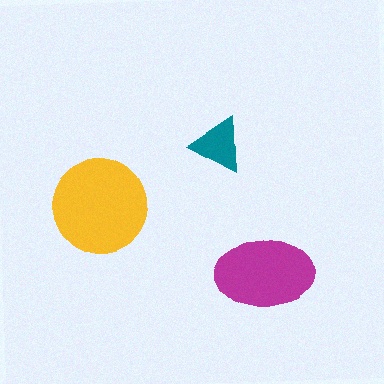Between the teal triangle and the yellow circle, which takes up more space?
The yellow circle.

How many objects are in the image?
There are 3 objects in the image.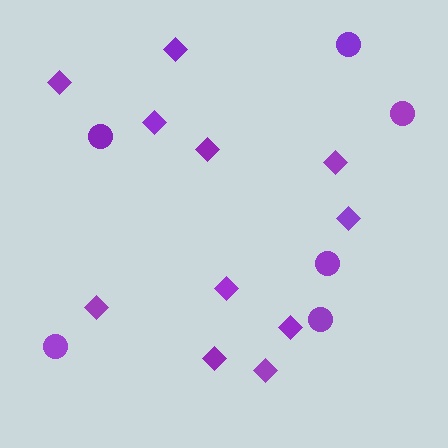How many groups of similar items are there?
There are 2 groups: one group of diamonds (11) and one group of circles (6).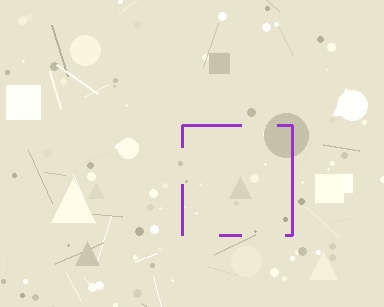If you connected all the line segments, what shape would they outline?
They would outline a square.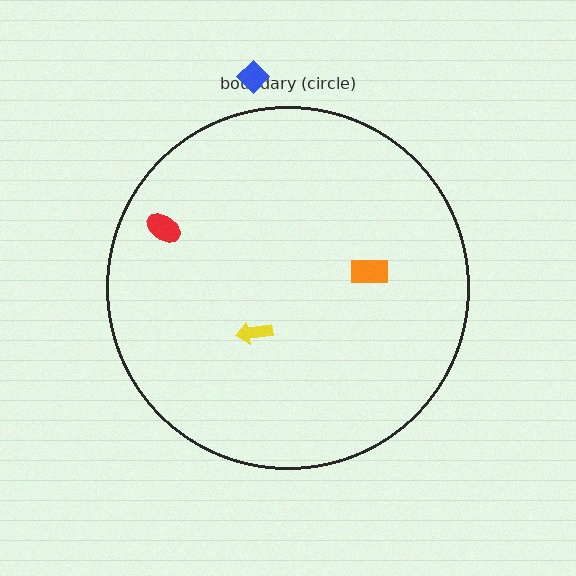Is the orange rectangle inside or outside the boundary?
Inside.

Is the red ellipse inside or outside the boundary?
Inside.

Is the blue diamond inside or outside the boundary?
Outside.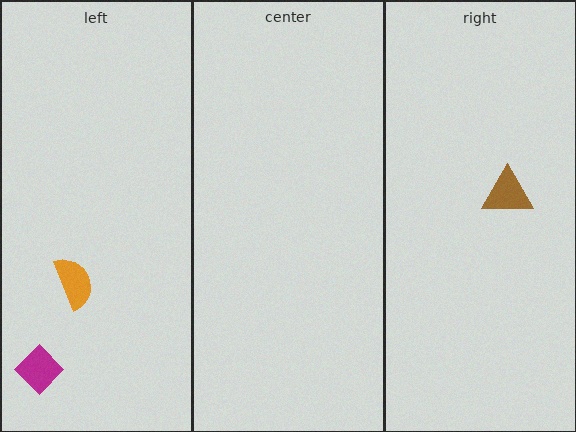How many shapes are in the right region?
1.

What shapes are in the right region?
The brown triangle.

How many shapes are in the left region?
2.